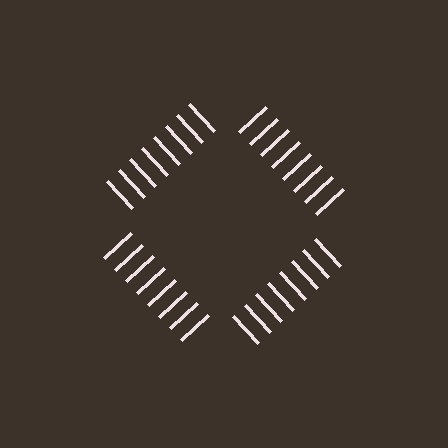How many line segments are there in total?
32 — 8 along each of the 4 edges.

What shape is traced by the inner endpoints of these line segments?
An illusory square — the line segments terminate on its edges but no continuous stroke is drawn.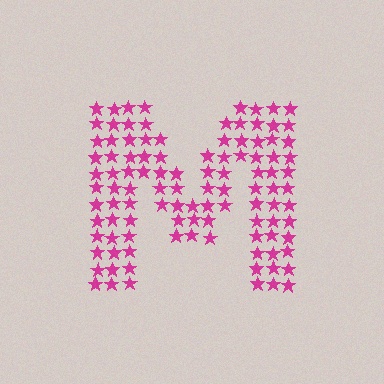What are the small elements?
The small elements are stars.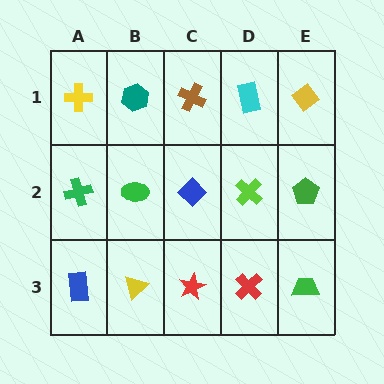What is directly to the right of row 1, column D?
A yellow diamond.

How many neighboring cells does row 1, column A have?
2.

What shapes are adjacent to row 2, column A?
A yellow cross (row 1, column A), a blue rectangle (row 3, column A), a green ellipse (row 2, column B).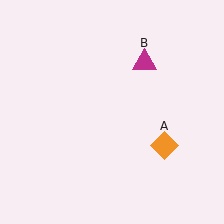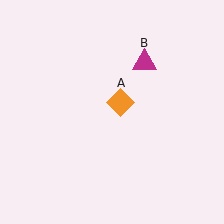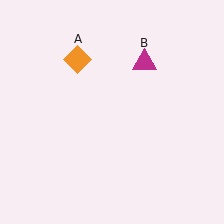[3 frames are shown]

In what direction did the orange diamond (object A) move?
The orange diamond (object A) moved up and to the left.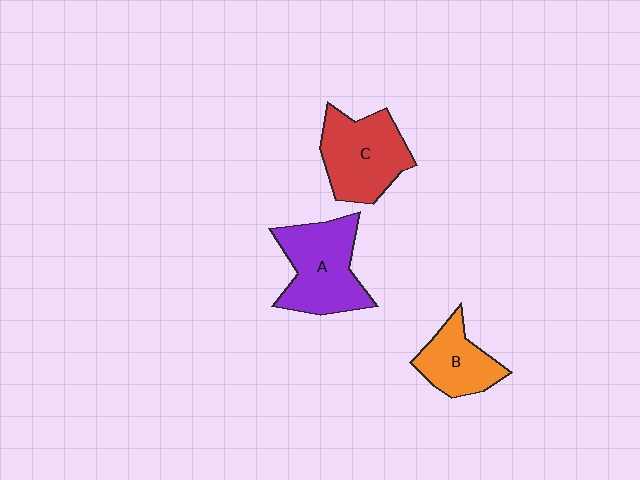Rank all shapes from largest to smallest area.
From largest to smallest: A (purple), C (red), B (orange).